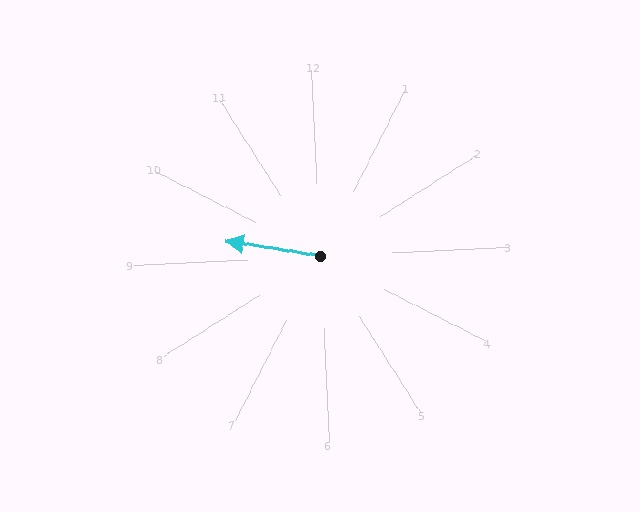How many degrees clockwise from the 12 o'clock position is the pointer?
Approximately 282 degrees.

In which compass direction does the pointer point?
West.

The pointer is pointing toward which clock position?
Roughly 9 o'clock.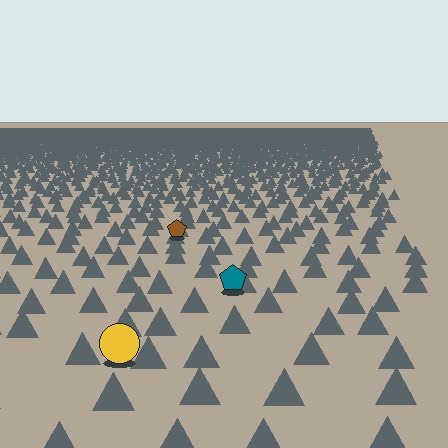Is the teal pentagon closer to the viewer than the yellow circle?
No. The yellow circle is closer — you can tell from the texture gradient: the ground texture is coarser near it.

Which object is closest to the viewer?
The yellow circle is closest. The texture marks near it are larger and more spread out.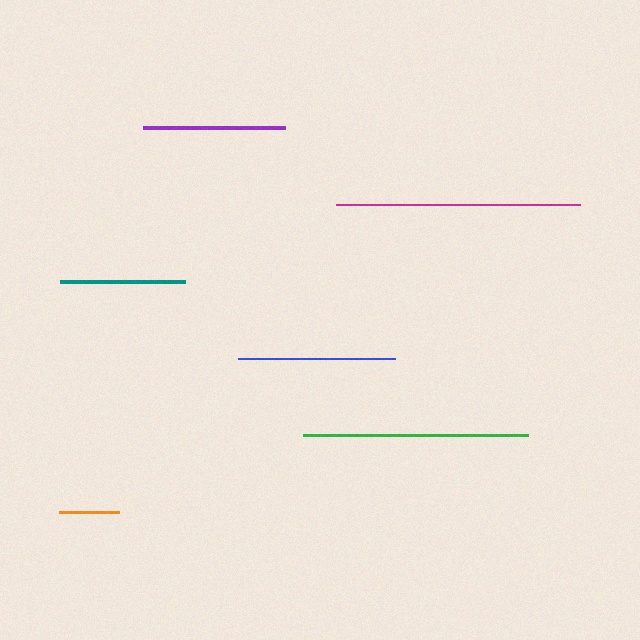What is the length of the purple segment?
The purple segment is approximately 142 pixels long.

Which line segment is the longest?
The magenta line is the longest at approximately 244 pixels.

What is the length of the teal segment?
The teal segment is approximately 125 pixels long.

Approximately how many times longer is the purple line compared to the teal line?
The purple line is approximately 1.1 times the length of the teal line.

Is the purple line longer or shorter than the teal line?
The purple line is longer than the teal line.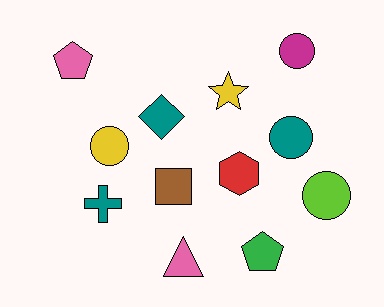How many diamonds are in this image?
There is 1 diamond.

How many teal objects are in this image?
There are 3 teal objects.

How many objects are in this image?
There are 12 objects.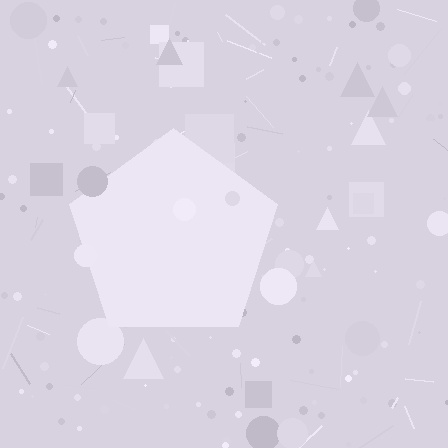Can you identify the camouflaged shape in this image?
The camouflaged shape is a pentagon.